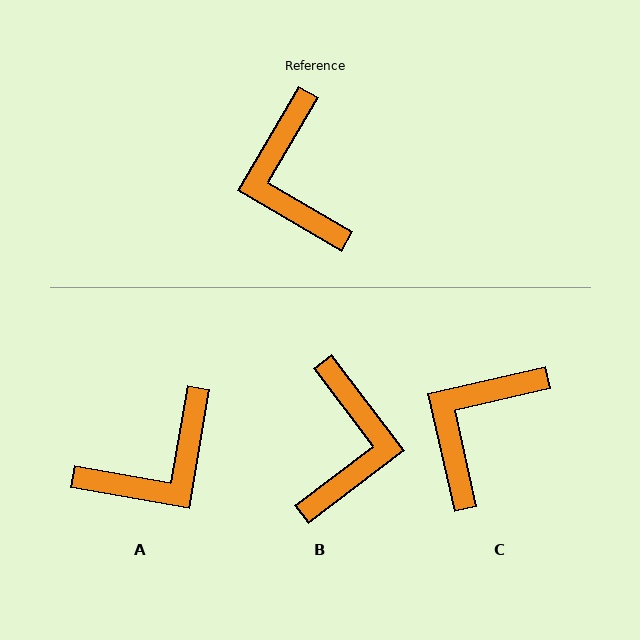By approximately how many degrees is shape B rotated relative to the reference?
Approximately 157 degrees counter-clockwise.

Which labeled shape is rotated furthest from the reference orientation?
B, about 157 degrees away.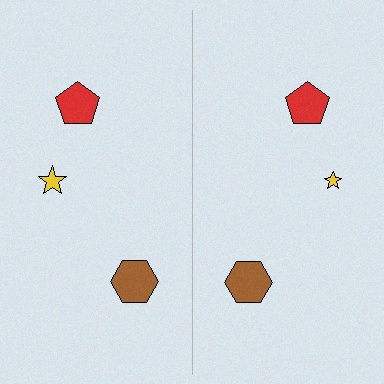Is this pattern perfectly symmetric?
No, the pattern is not perfectly symmetric. The yellow star on the right side has a different size than its mirror counterpart.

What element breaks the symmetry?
The yellow star on the right side has a different size than its mirror counterpart.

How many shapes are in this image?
There are 6 shapes in this image.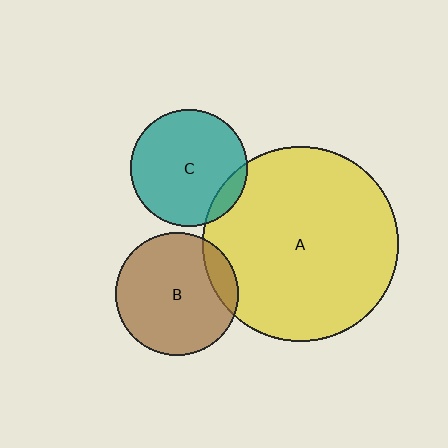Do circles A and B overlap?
Yes.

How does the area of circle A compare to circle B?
Approximately 2.5 times.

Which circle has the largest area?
Circle A (yellow).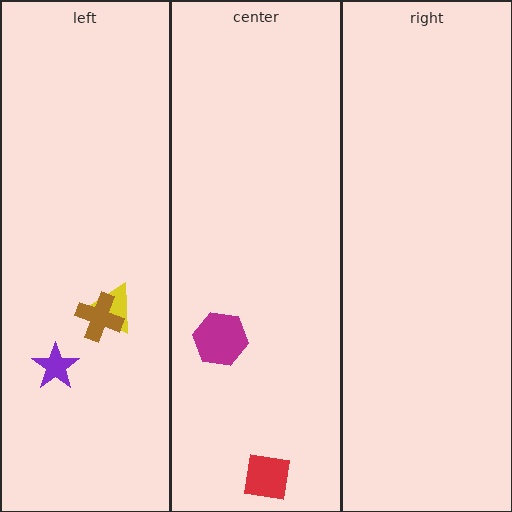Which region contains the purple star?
The left region.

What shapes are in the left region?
The purple star, the yellow triangle, the brown cross.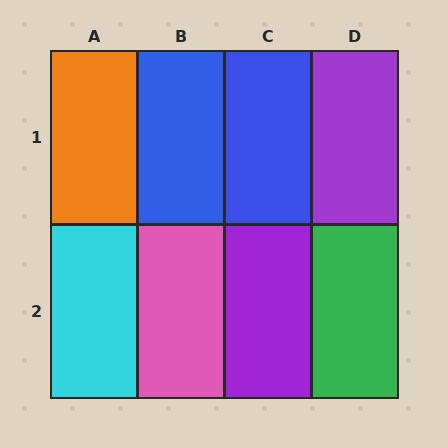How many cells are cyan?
1 cell is cyan.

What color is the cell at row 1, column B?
Blue.